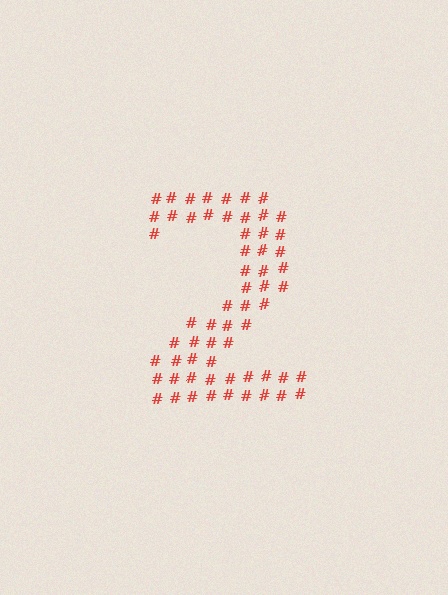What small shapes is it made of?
It is made of small hash symbols.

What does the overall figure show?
The overall figure shows the digit 2.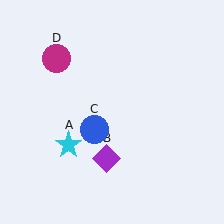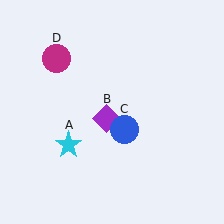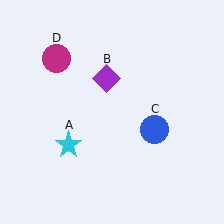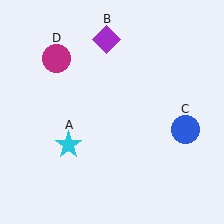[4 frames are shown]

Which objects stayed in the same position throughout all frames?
Cyan star (object A) and magenta circle (object D) remained stationary.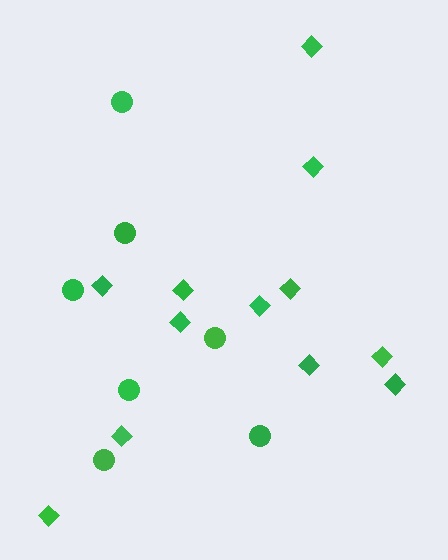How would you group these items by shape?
There are 2 groups: one group of circles (7) and one group of diamonds (12).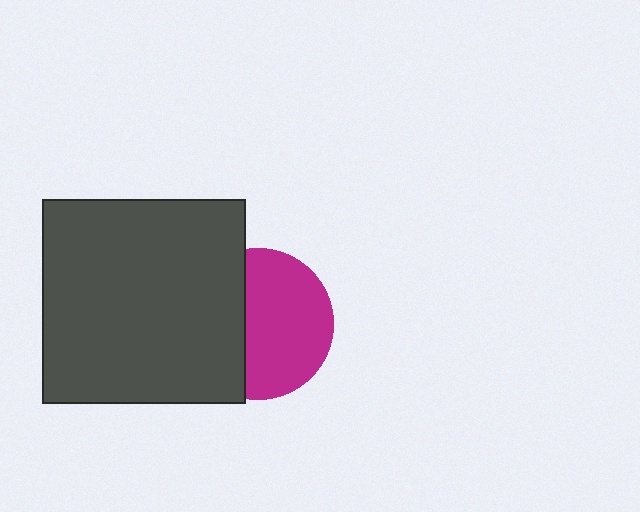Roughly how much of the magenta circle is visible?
About half of it is visible (roughly 60%).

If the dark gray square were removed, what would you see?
You would see the complete magenta circle.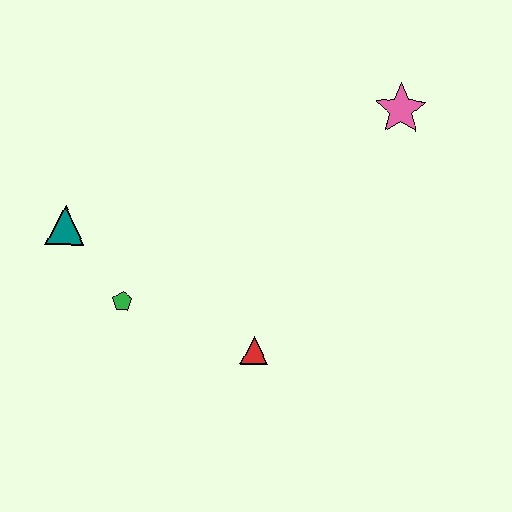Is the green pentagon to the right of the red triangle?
No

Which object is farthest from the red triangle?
The pink star is farthest from the red triangle.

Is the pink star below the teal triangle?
No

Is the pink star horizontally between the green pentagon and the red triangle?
No